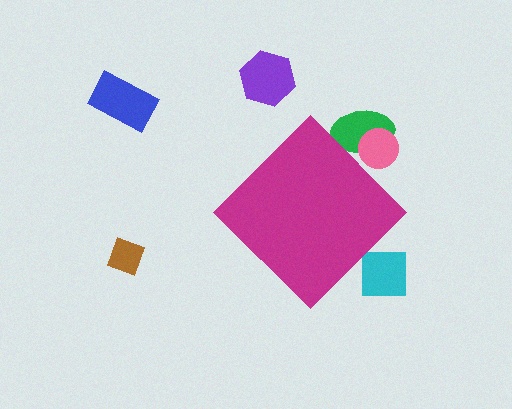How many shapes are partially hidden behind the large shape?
3 shapes are partially hidden.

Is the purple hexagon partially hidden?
No, the purple hexagon is fully visible.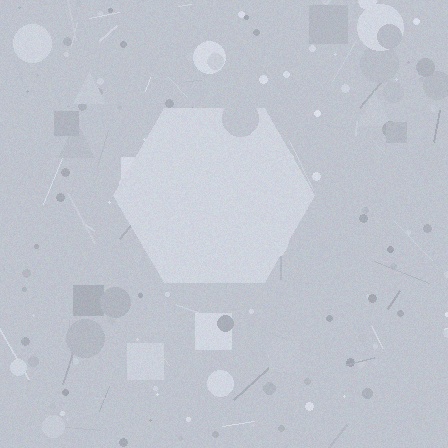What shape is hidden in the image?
A hexagon is hidden in the image.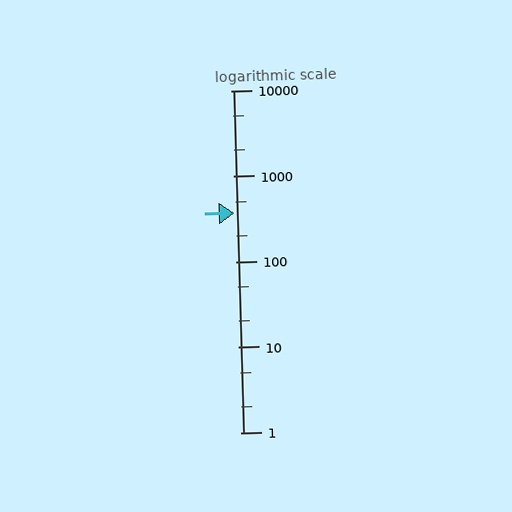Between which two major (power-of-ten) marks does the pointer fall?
The pointer is between 100 and 1000.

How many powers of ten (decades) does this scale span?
The scale spans 4 decades, from 1 to 10000.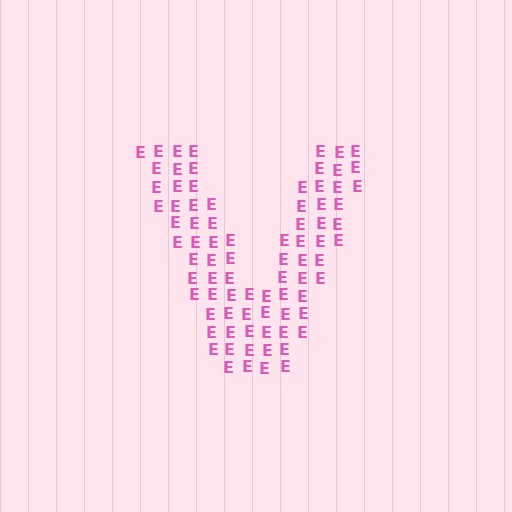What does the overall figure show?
The overall figure shows the letter V.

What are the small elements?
The small elements are letter E's.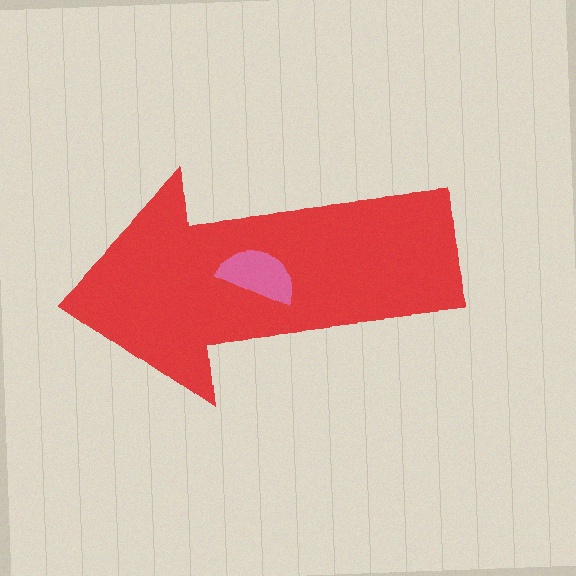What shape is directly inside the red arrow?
The pink semicircle.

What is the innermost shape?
The pink semicircle.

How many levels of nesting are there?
2.